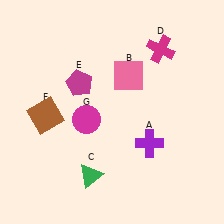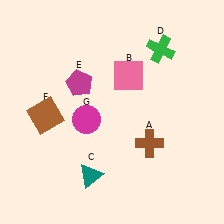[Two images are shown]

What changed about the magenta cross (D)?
In Image 1, D is magenta. In Image 2, it changed to green.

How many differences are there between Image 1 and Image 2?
There are 3 differences between the two images.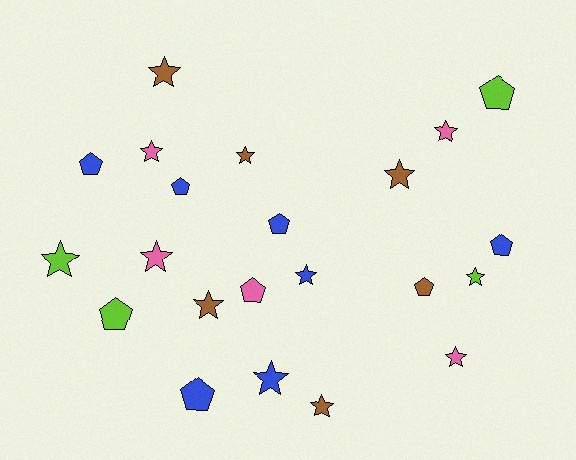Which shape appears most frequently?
Star, with 13 objects.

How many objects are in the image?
There are 22 objects.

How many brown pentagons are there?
There is 1 brown pentagon.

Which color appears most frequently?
Blue, with 7 objects.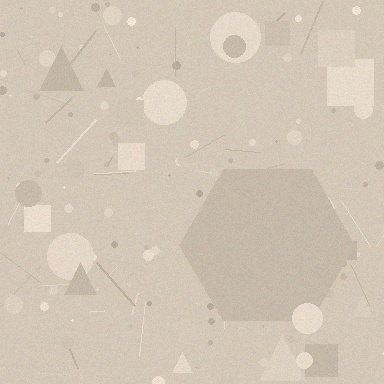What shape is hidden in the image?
A hexagon is hidden in the image.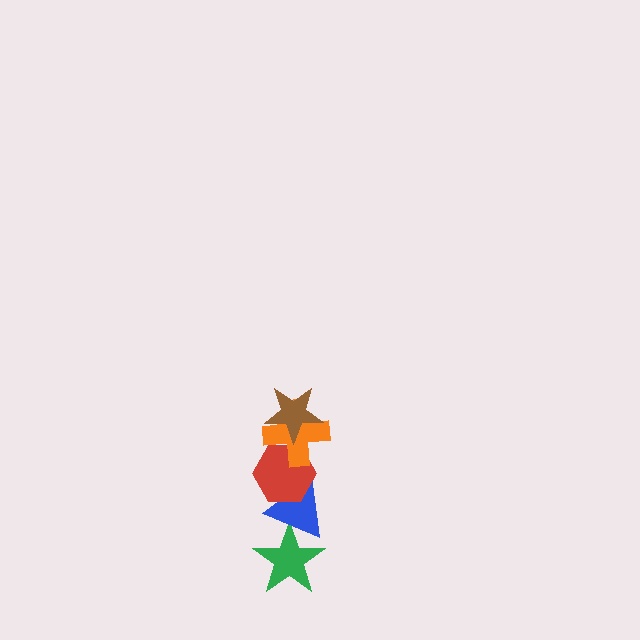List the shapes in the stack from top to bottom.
From top to bottom: the brown star, the orange cross, the red hexagon, the blue triangle, the green star.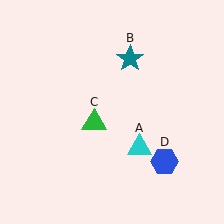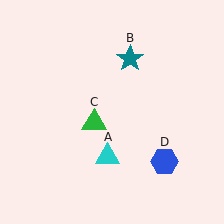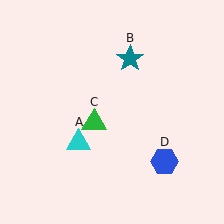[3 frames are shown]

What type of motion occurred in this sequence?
The cyan triangle (object A) rotated clockwise around the center of the scene.